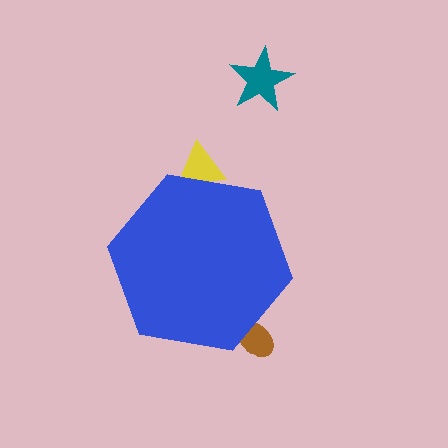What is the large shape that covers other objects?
A blue hexagon.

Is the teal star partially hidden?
No, the teal star is fully visible.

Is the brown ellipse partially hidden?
Yes, the brown ellipse is partially hidden behind the blue hexagon.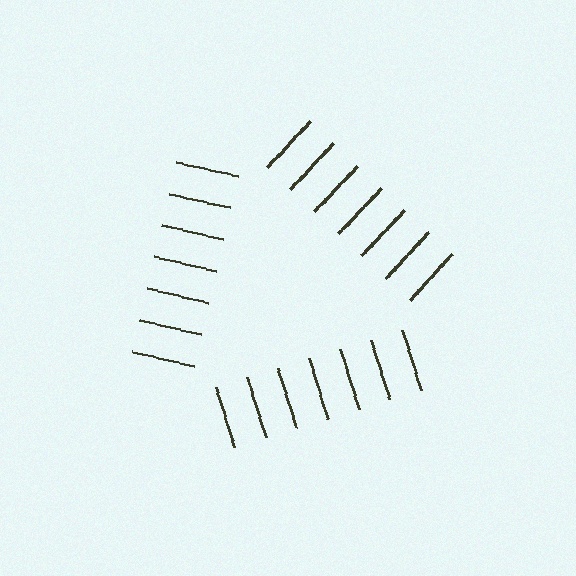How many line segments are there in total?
21 — 7 along each of the 3 edges.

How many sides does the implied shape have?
3 sides — the line-ends trace a triangle.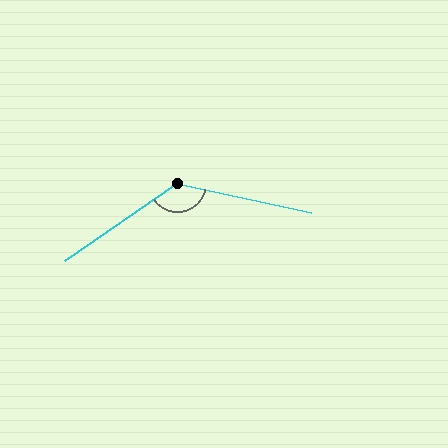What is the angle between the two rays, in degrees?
Approximately 133 degrees.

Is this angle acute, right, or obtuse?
It is obtuse.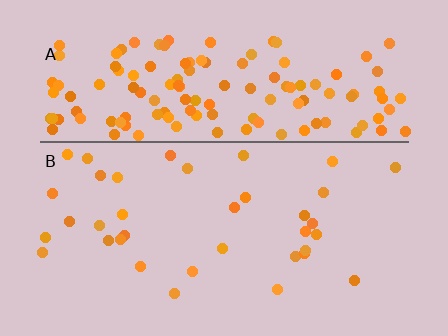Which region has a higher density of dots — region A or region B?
A (the top).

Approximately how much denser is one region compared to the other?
Approximately 4.1× — region A over region B.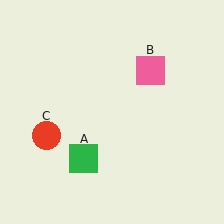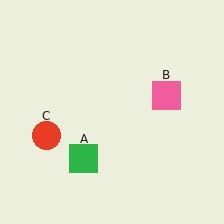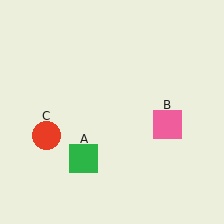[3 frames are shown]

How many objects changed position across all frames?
1 object changed position: pink square (object B).